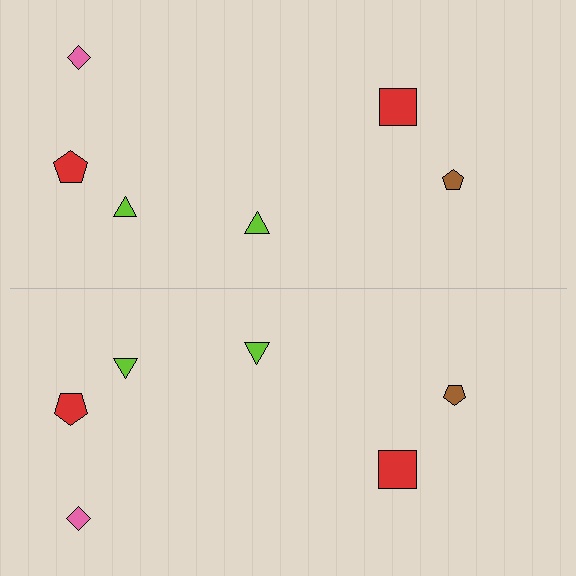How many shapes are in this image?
There are 12 shapes in this image.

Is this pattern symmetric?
Yes, this pattern has bilateral (reflection) symmetry.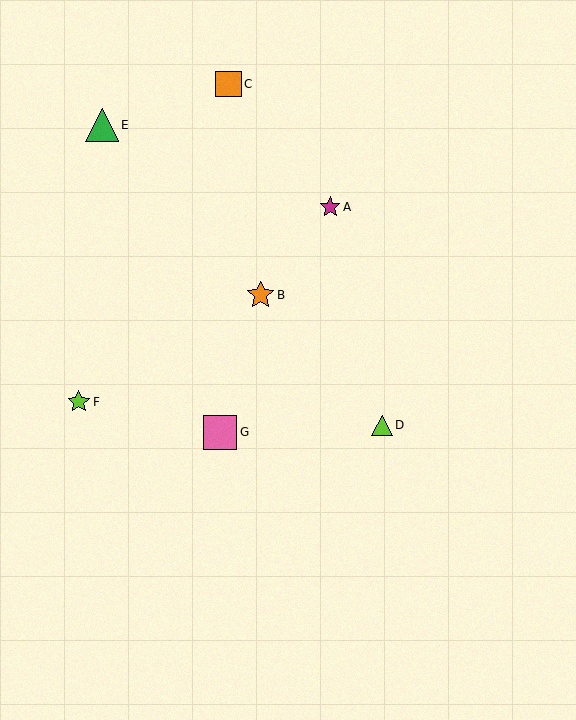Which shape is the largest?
The pink square (labeled G) is the largest.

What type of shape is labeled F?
Shape F is a lime star.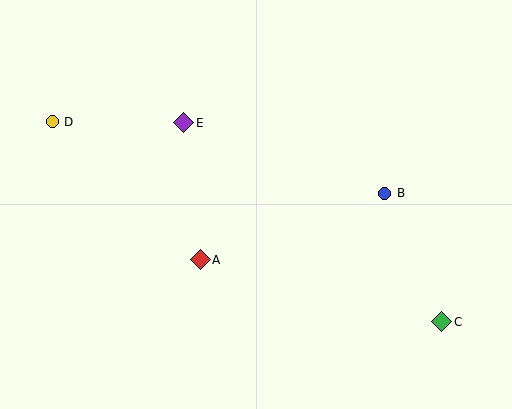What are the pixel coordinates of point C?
Point C is at (442, 322).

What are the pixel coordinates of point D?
Point D is at (52, 122).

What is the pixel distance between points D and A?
The distance between D and A is 202 pixels.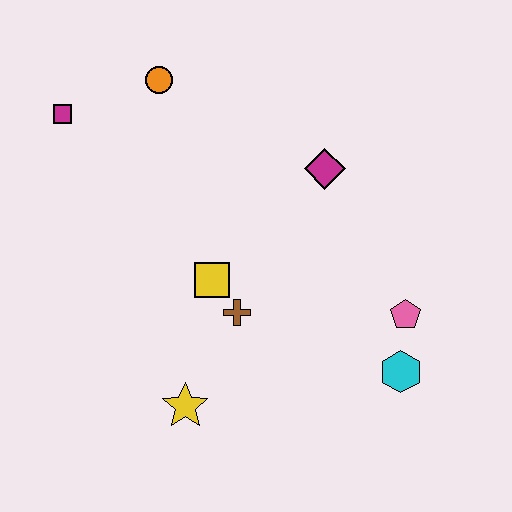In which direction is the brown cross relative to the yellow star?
The brown cross is above the yellow star.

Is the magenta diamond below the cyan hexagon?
No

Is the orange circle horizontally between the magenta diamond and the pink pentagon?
No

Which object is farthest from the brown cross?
The magenta square is farthest from the brown cross.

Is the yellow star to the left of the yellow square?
Yes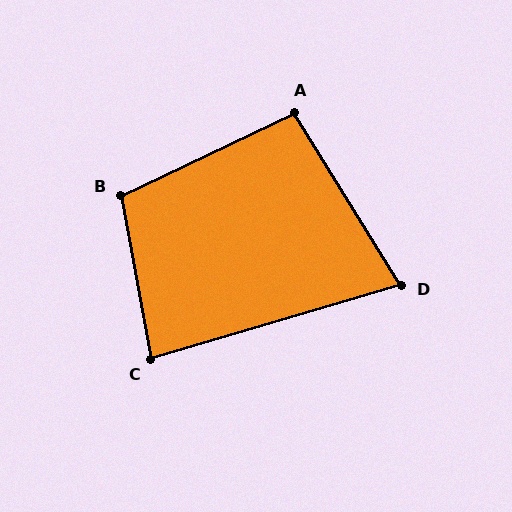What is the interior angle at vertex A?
Approximately 96 degrees (obtuse).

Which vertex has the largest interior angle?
B, at approximately 105 degrees.